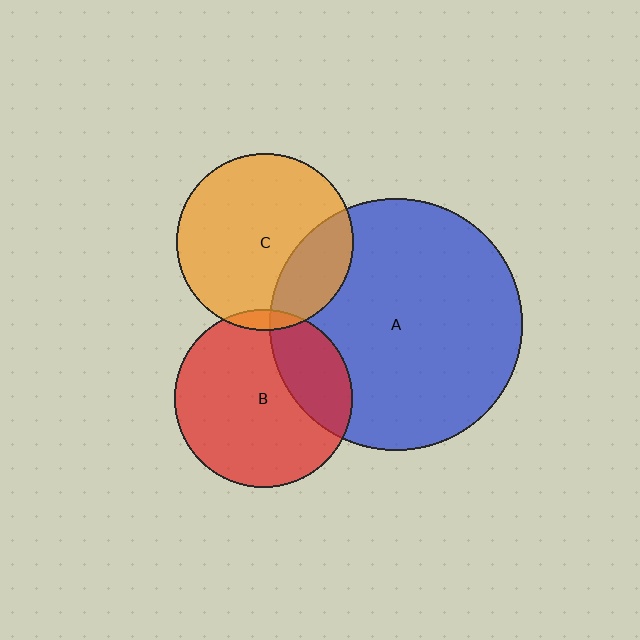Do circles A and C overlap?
Yes.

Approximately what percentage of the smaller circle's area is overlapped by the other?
Approximately 25%.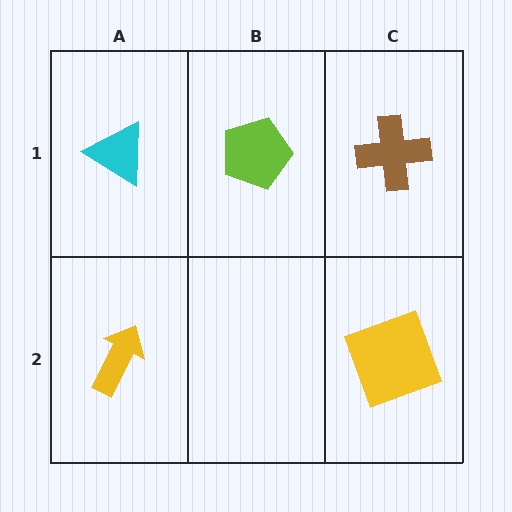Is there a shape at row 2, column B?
No, that cell is empty.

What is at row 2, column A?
A yellow arrow.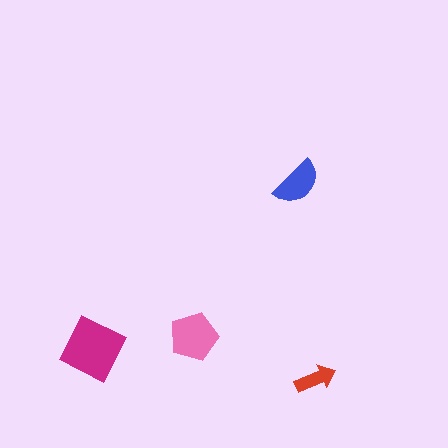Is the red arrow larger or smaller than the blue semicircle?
Smaller.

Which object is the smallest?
The red arrow.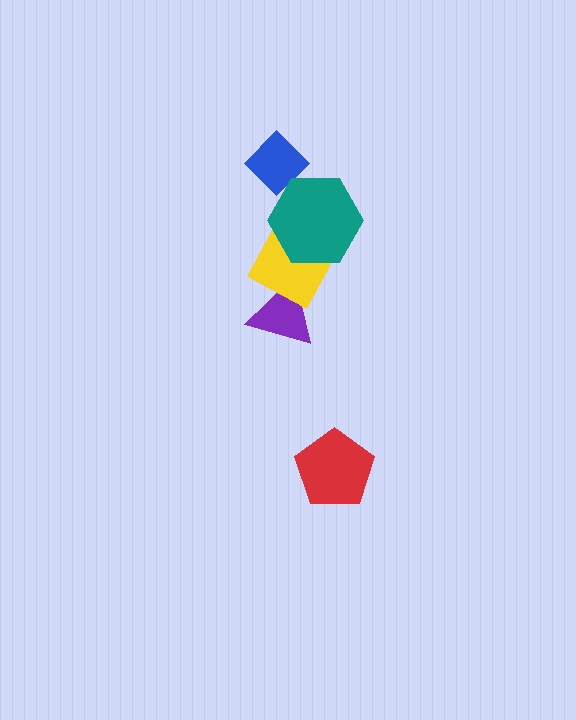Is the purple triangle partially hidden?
Yes, it is partially covered by another shape.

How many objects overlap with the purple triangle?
1 object overlaps with the purple triangle.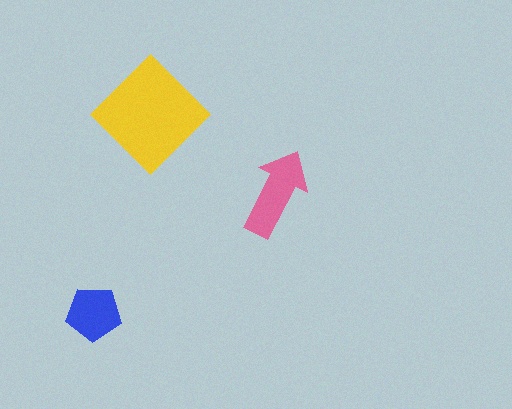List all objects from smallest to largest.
The blue pentagon, the pink arrow, the yellow diamond.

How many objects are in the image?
There are 3 objects in the image.